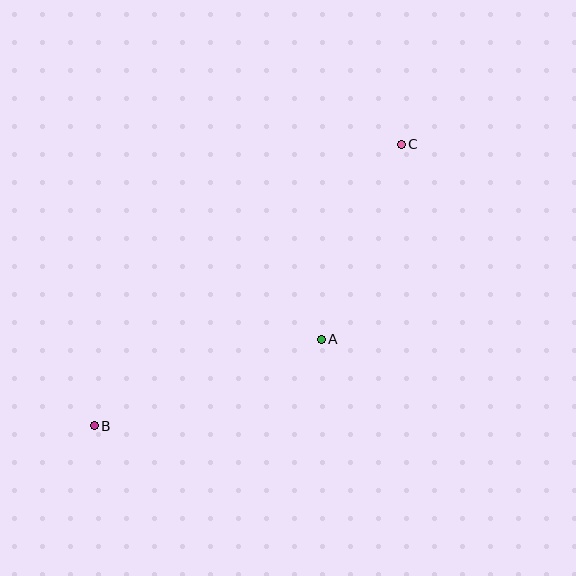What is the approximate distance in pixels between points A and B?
The distance between A and B is approximately 243 pixels.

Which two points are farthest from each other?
Points B and C are farthest from each other.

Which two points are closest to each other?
Points A and C are closest to each other.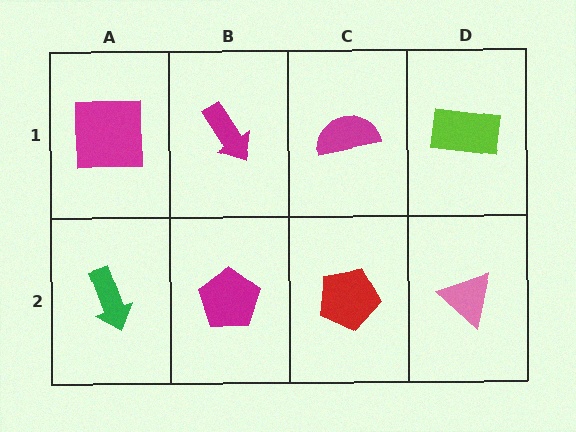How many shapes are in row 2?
4 shapes.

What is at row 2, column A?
A green arrow.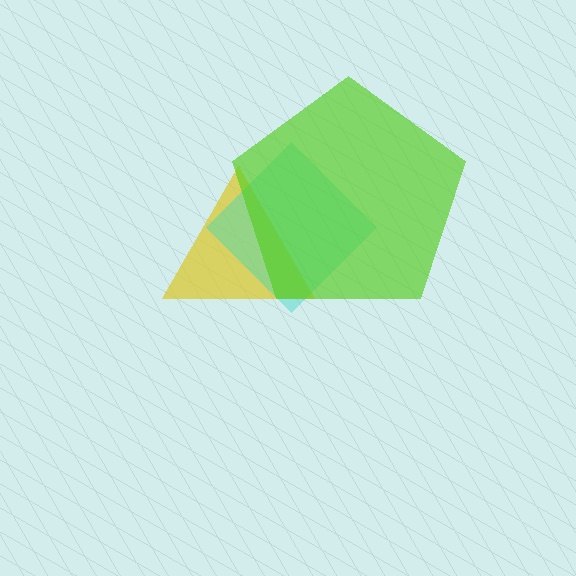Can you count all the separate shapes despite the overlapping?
Yes, there are 3 separate shapes.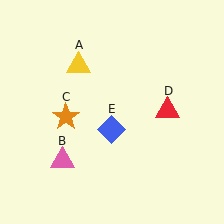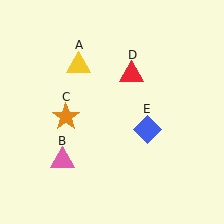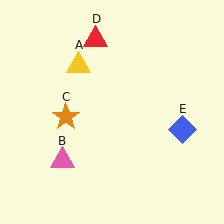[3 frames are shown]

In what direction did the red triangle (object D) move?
The red triangle (object D) moved up and to the left.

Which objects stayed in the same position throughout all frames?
Yellow triangle (object A) and pink triangle (object B) and orange star (object C) remained stationary.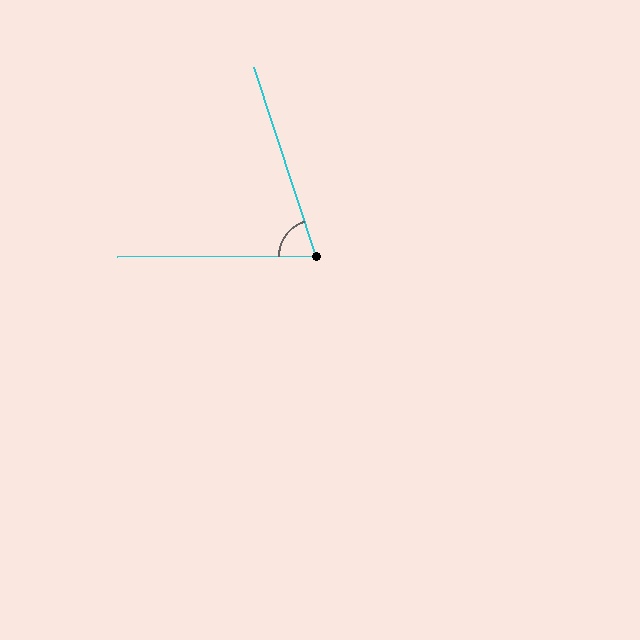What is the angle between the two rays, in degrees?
Approximately 72 degrees.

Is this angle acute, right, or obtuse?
It is acute.